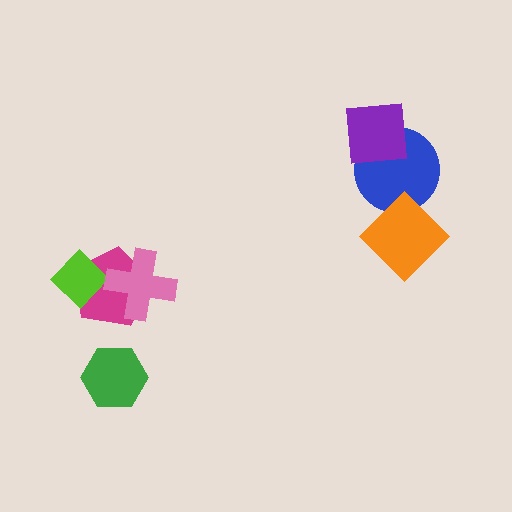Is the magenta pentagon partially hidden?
Yes, it is partially covered by another shape.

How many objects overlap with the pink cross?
1 object overlaps with the pink cross.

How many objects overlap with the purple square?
1 object overlaps with the purple square.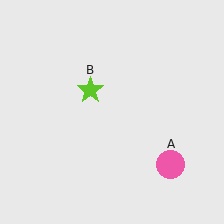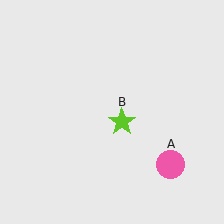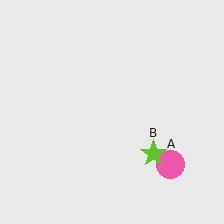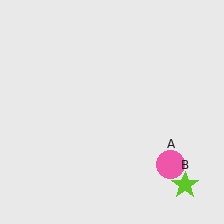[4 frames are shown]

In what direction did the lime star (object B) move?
The lime star (object B) moved down and to the right.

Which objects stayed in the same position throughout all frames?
Pink circle (object A) remained stationary.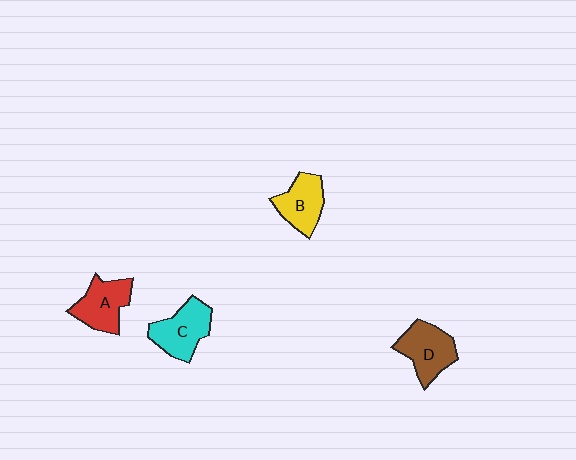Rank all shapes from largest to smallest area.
From largest to smallest: C (cyan), D (brown), A (red), B (yellow).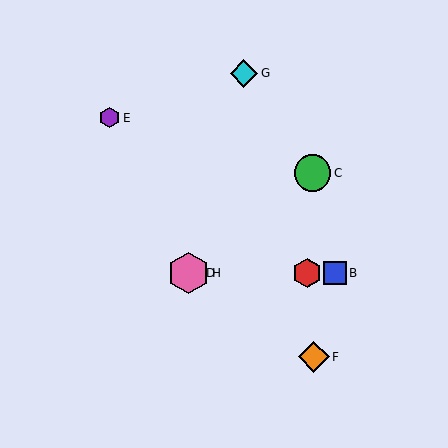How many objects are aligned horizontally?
4 objects (A, B, D, H) are aligned horizontally.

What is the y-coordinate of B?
Object B is at y≈273.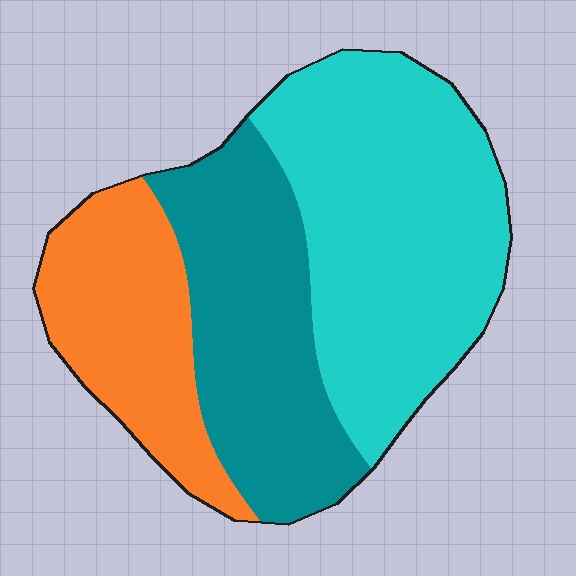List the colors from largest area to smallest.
From largest to smallest: cyan, teal, orange.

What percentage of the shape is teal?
Teal covers around 30% of the shape.